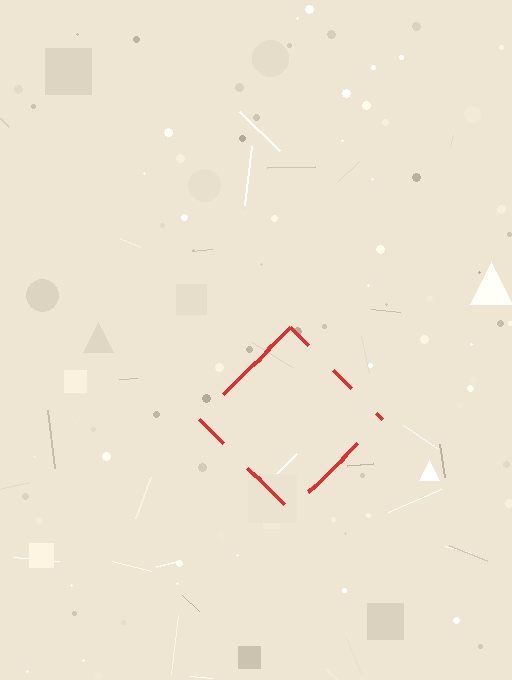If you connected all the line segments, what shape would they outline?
They would outline a diamond.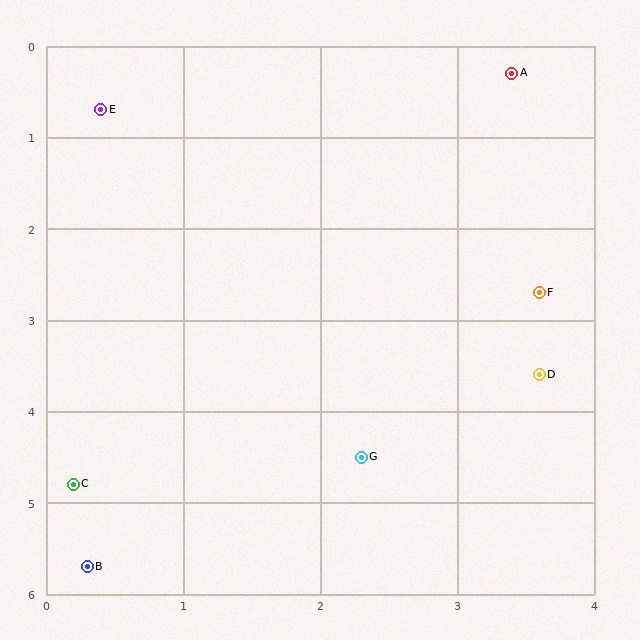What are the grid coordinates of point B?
Point B is at approximately (0.3, 5.7).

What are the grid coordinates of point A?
Point A is at approximately (3.4, 0.3).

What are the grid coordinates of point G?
Point G is at approximately (2.3, 4.5).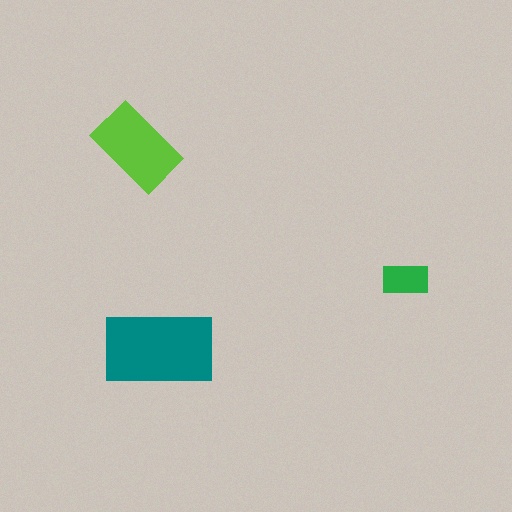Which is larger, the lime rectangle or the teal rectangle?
The teal one.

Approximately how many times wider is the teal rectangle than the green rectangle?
About 2.5 times wider.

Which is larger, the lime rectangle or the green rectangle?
The lime one.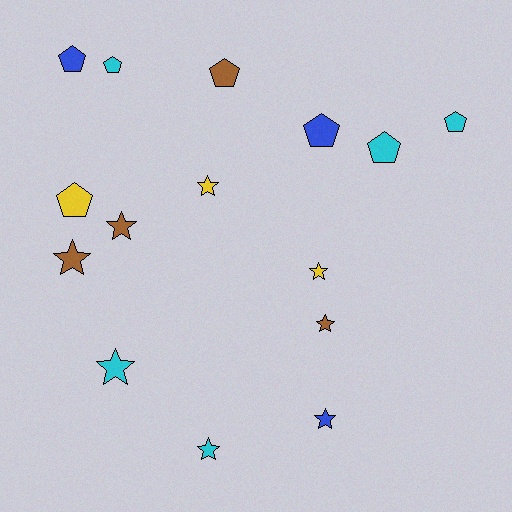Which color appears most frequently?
Cyan, with 5 objects.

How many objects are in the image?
There are 15 objects.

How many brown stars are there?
There are 3 brown stars.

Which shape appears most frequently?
Star, with 8 objects.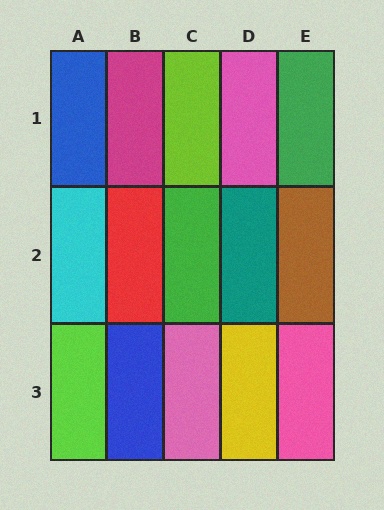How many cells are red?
1 cell is red.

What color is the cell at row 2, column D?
Teal.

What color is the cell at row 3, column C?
Pink.